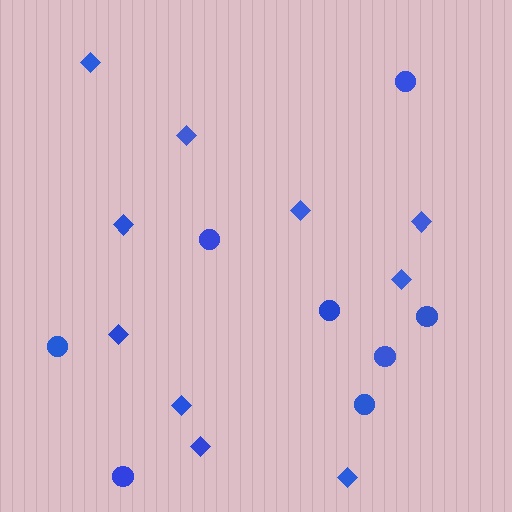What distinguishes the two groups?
There are 2 groups: one group of diamonds (10) and one group of circles (8).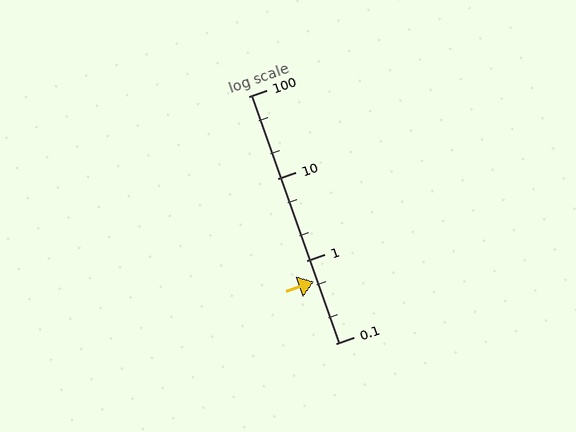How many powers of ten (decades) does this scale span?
The scale spans 3 decades, from 0.1 to 100.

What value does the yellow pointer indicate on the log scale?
The pointer indicates approximately 0.56.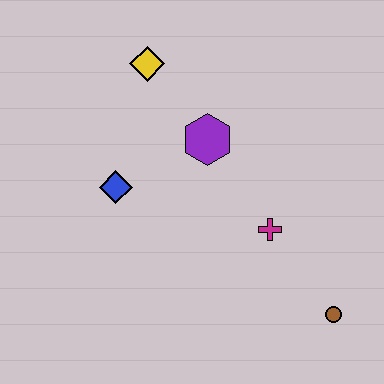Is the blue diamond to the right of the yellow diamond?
No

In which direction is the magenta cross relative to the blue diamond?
The magenta cross is to the right of the blue diamond.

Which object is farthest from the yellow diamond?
The brown circle is farthest from the yellow diamond.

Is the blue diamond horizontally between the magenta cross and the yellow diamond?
No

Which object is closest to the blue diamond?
The purple hexagon is closest to the blue diamond.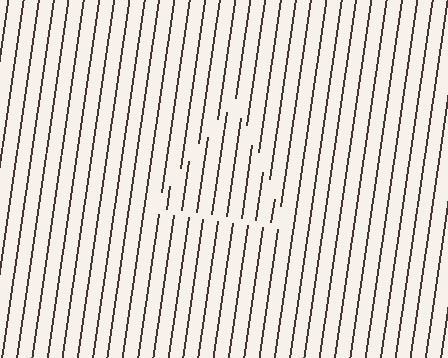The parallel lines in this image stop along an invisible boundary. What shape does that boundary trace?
An illusory triangle. The interior of the shape contains the same grating, shifted by half a period — the contour is defined by the phase discontinuity where line-ends from the inner and outer gratings abut.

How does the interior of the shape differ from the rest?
The interior of the shape contains the same grating, shifted by half a period — the contour is defined by the phase discontinuity where line-ends from the inner and outer gratings abut.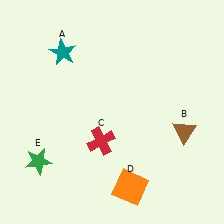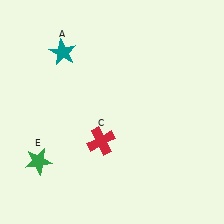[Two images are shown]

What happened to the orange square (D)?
The orange square (D) was removed in Image 2. It was in the bottom-right area of Image 1.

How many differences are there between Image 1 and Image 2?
There are 2 differences between the two images.